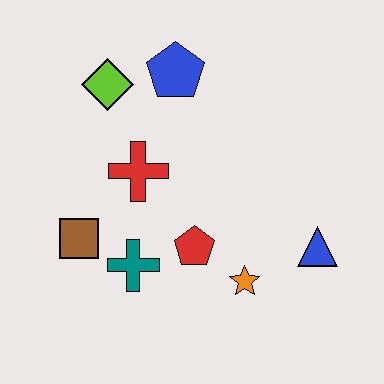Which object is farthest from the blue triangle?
The lime diamond is farthest from the blue triangle.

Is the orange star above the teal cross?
No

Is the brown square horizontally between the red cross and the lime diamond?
No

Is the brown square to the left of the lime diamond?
Yes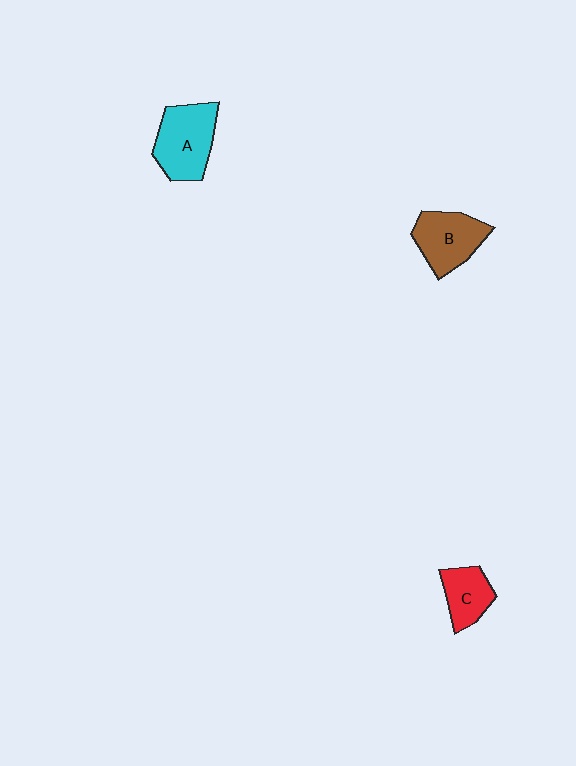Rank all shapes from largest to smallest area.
From largest to smallest: A (cyan), B (brown), C (red).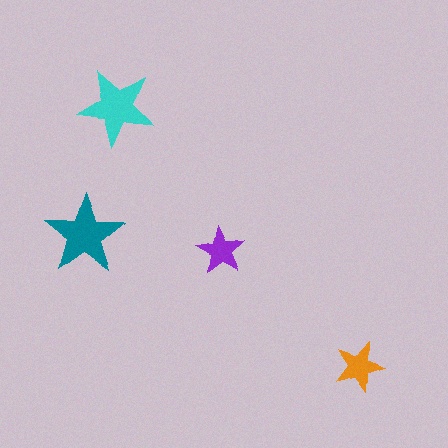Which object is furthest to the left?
The teal star is leftmost.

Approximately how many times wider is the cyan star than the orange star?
About 1.5 times wider.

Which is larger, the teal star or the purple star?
The teal one.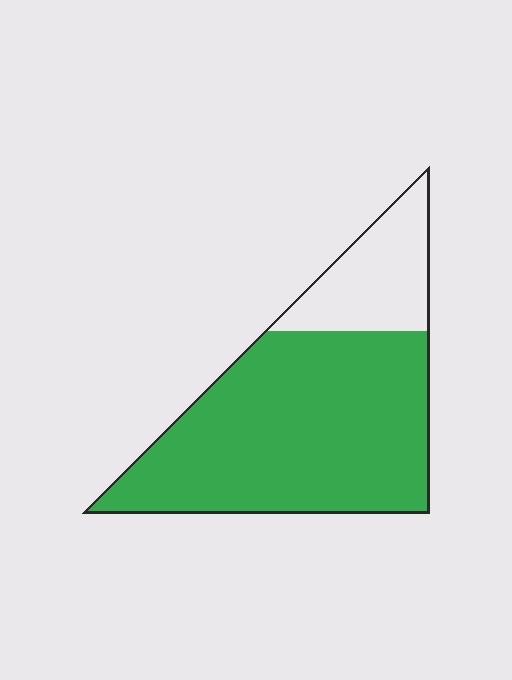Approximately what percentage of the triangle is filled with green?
Approximately 75%.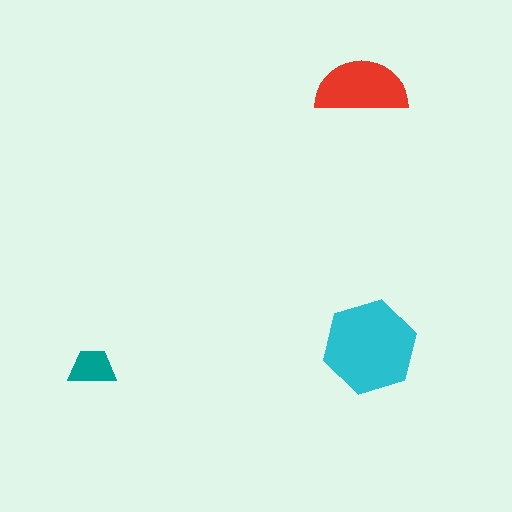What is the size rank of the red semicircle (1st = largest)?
2nd.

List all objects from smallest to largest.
The teal trapezoid, the red semicircle, the cyan hexagon.